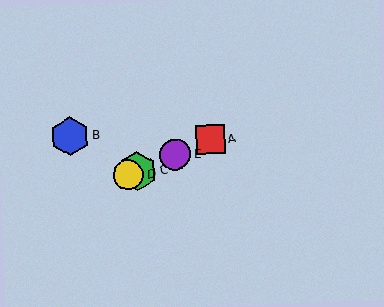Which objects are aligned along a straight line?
Objects A, C, D, E are aligned along a straight line.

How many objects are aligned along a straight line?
4 objects (A, C, D, E) are aligned along a straight line.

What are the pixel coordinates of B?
Object B is at (70, 136).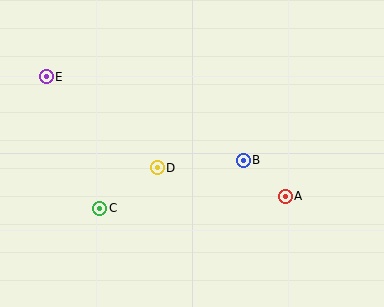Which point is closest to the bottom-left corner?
Point C is closest to the bottom-left corner.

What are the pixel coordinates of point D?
Point D is at (157, 168).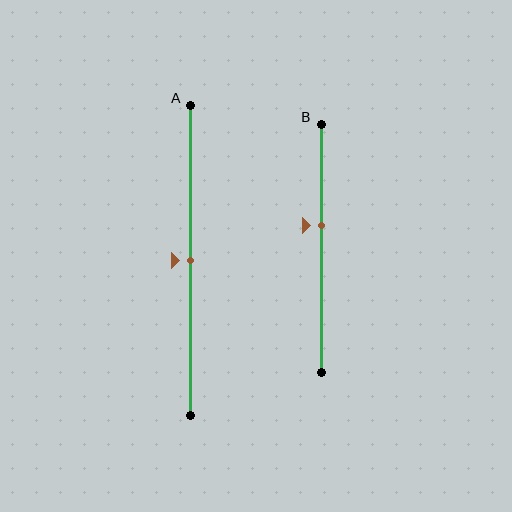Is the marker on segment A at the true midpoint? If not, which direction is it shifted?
Yes, the marker on segment A is at the true midpoint.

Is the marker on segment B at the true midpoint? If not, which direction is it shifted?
No, the marker on segment B is shifted upward by about 9% of the segment length.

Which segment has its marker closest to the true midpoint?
Segment A has its marker closest to the true midpoint.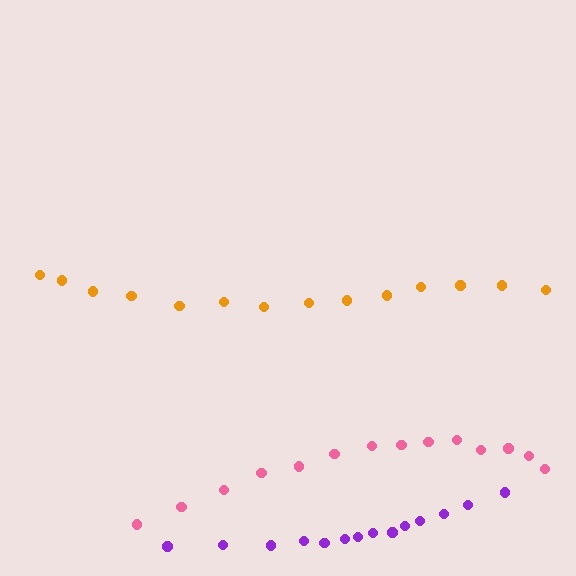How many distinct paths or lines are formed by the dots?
There are 3 distinct paths.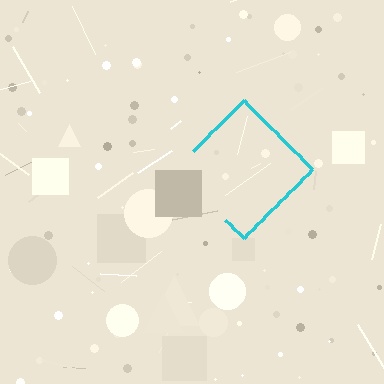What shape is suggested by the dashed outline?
The dashed outline suggests a diamond.